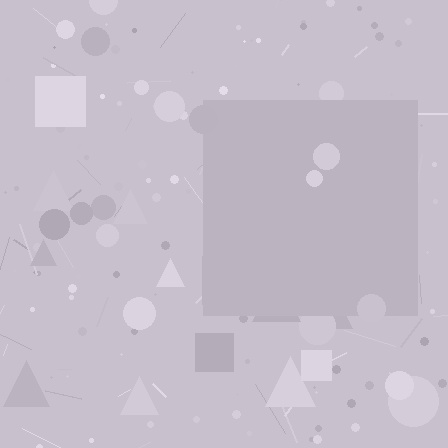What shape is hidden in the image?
A square is hidden in the image.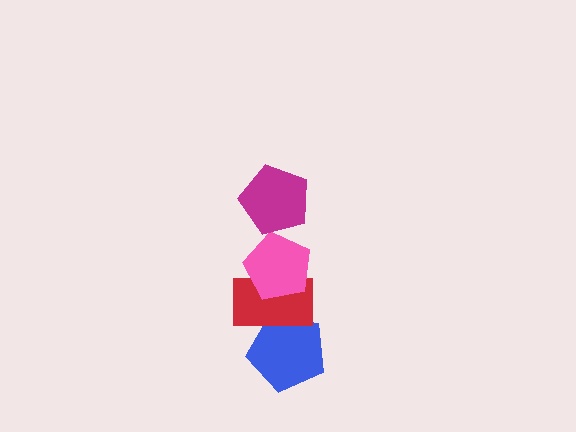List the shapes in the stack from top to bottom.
From top to bottom: the magenta pentagon, the pink pentagon, the red rectangle, the blue pentagon.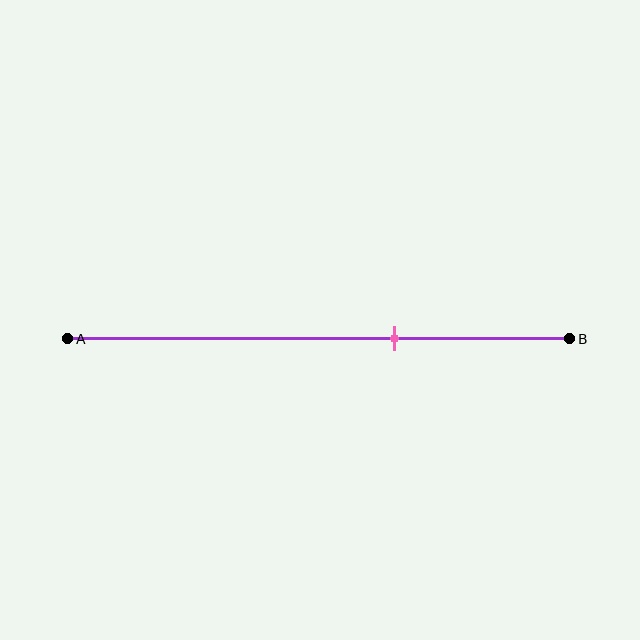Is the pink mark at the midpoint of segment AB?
No, the mark is at about 65% from A, not at the 50% midpoint.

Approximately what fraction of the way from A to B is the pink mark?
The pink mark is approximately 65% of the way from A to B.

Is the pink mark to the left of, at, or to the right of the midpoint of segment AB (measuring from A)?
The pink mark is to the right of the midpoint of segment AB.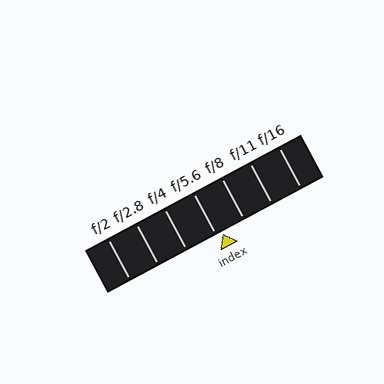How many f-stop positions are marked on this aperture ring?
There are 7 f-stop positions marked.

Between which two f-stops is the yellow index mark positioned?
The index mark is between f/5.6 and f/8.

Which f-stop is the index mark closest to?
The index mark is closest to f/5.6.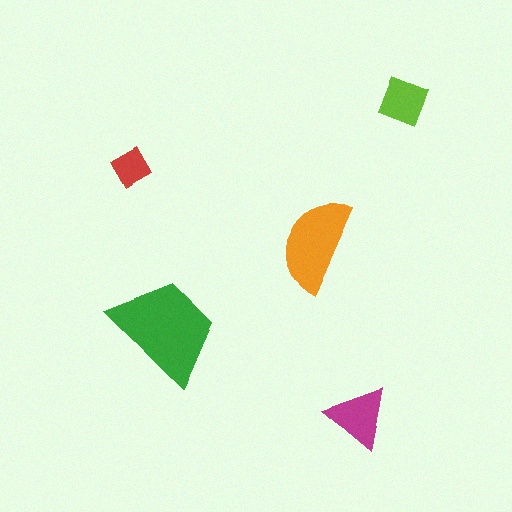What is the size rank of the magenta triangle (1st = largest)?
3rd.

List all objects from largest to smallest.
The green trapezoid, the orange semicircle, the magenta triangle, the lime diamond, the red square.